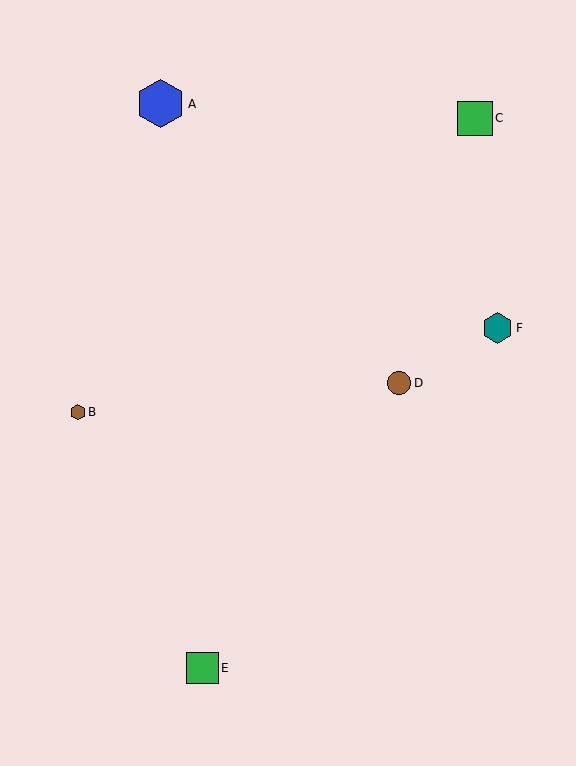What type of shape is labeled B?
Shape B is a brown hexagon.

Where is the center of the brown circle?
The center of the brown circle is at (399, 383).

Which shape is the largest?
The blue hexagon (labeled A) is the largest.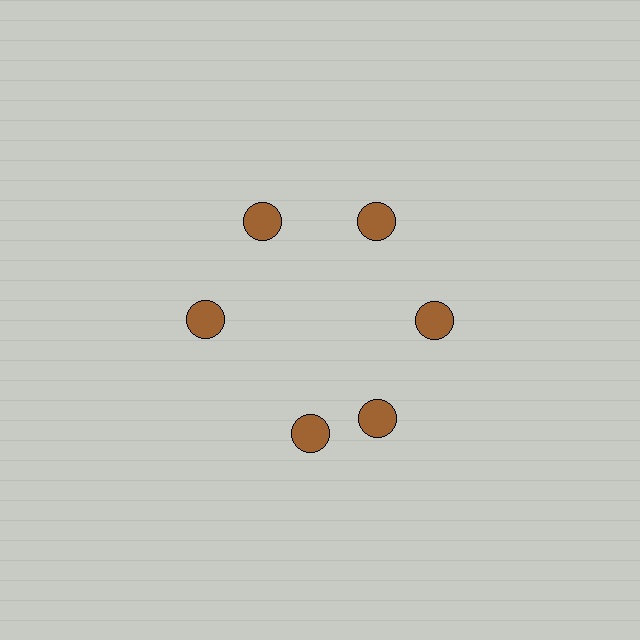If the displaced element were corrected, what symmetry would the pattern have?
It would have 6-fold rotational symmetry — the pattern would map onto itself every 60 degrees.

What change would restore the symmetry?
The symmetry would be restored by rotating it back into even spacing with its neighbors so that all 6 circles sit at equal angles and equal distance from the center.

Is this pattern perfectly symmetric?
No. The 6 brown circles are arranged in a ring, but one element near the 7 o'clock position is rotated out of alignment along the ring, breaking the 6-fold rotational symmetry.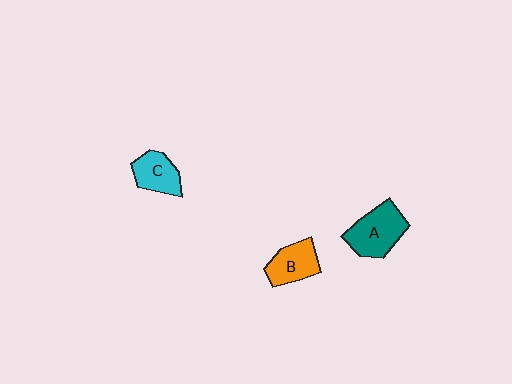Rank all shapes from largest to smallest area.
From largest to smallest: A (teal), B (orange), C (cyan).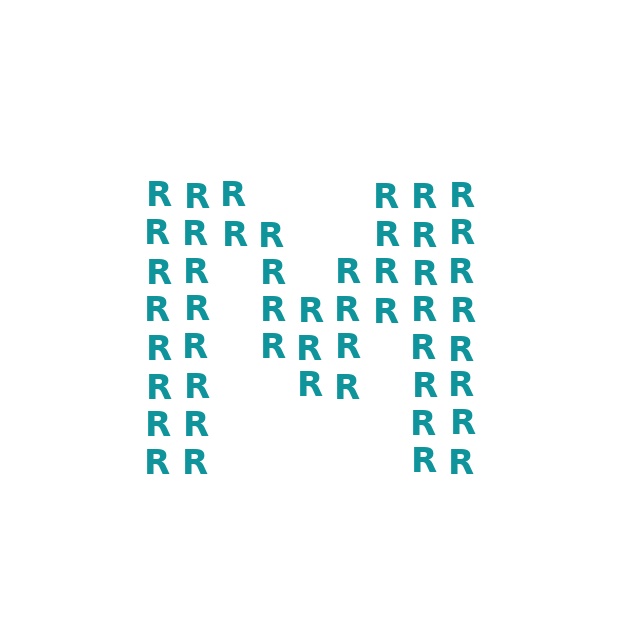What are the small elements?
The small elements are letter R's.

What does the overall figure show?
The overall figure shows the letter M.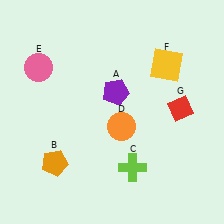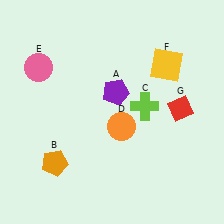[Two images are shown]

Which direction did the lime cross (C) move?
The lime cross (C) moved up.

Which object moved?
The lime cross (C) moved up.